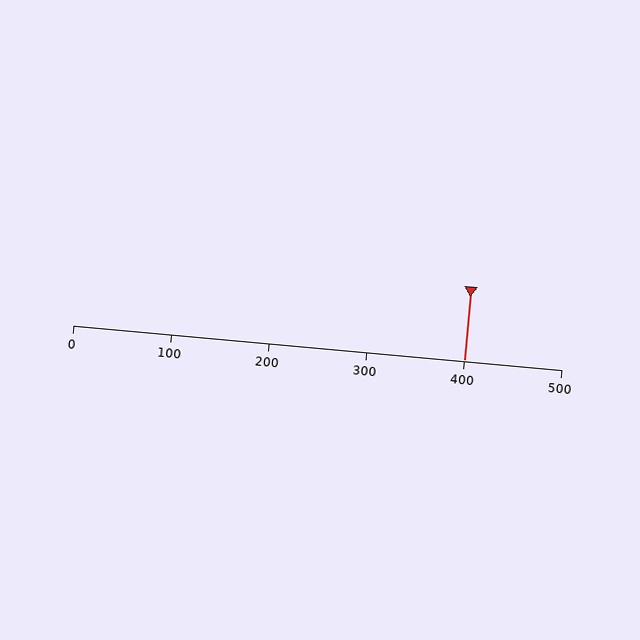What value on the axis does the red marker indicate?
The marker indicates approximately 400.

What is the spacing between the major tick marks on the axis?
The major ticks are spaced 100 apart.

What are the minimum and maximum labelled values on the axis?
The axis runs from 0 to 500.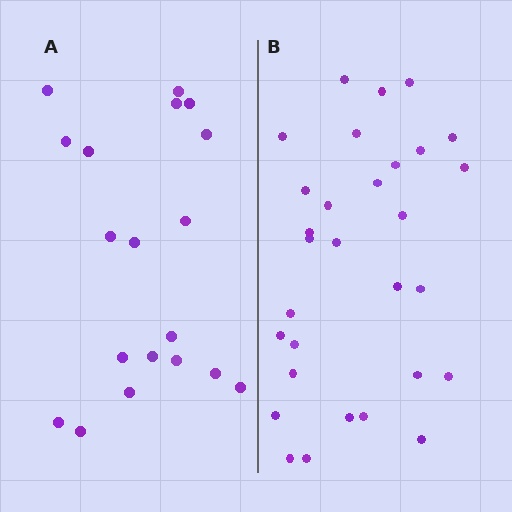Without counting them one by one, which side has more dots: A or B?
Region B (the right region) has more dots.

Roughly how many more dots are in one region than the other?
Region B has roughly 12 or so more dots than region A.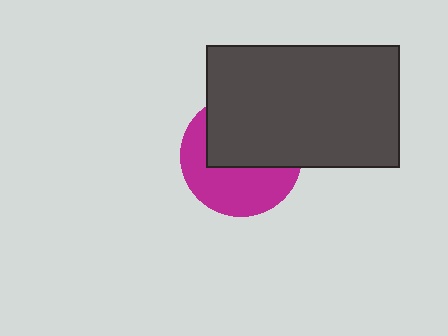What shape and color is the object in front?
The object in front is a dark gray rectangle.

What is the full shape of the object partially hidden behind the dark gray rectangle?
The partially hidden object is a magenta circle.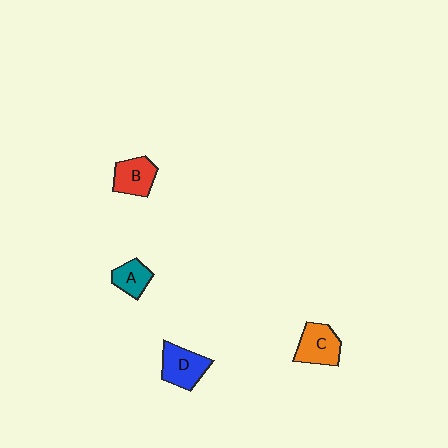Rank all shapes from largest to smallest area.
From largest to smallest: D (blue), C (orange), B (red), A (teal).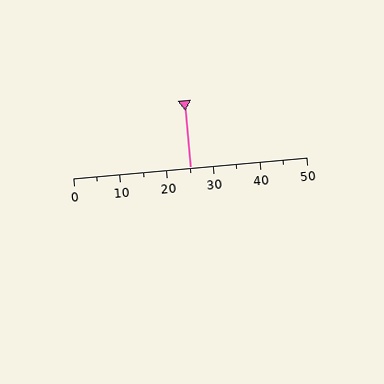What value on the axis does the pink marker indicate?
The marker indicates approximately 25.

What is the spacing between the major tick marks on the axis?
The major ticks are spaced 10 apart.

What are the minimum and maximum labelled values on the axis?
The axis runs from 0 to 50.